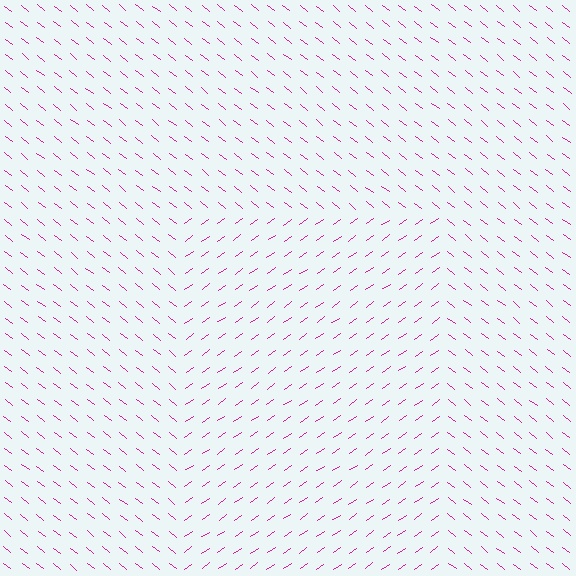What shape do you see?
I see a rectangle.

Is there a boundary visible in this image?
Yes, there is a texture boundary formed by a change in line orientation.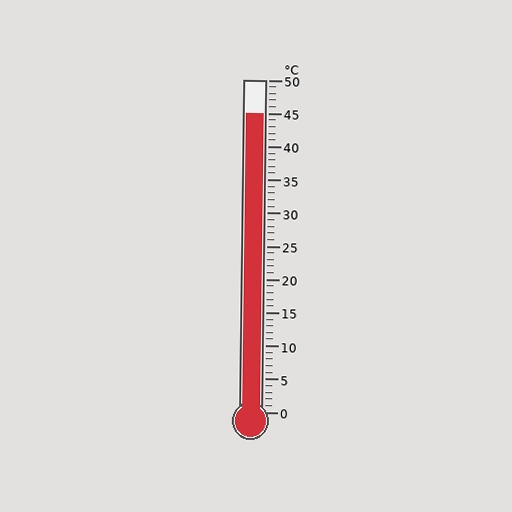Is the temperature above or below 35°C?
The temperature is above 35°C.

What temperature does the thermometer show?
The thermometer shows approximately 45°C.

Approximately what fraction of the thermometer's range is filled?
The thermometer is filled to approximately 90% of its range.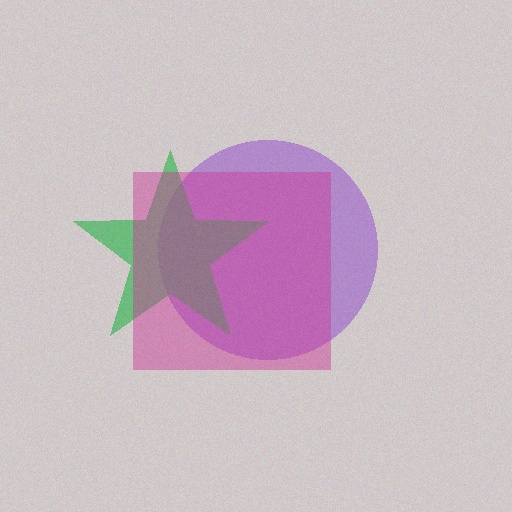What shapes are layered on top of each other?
The layered shapes are: a purple circle, a green star, a magenta square.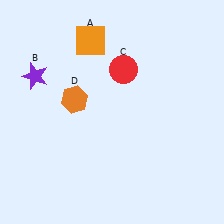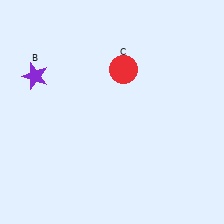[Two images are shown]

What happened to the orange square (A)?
The orange square (A) was removed in Image 2. It was in the top-left area of Image 1.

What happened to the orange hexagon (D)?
The orange hexagon (D) was removed in Image 2. It was in the top-left area of Image 1.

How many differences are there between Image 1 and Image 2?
There are 2 differences between the two images.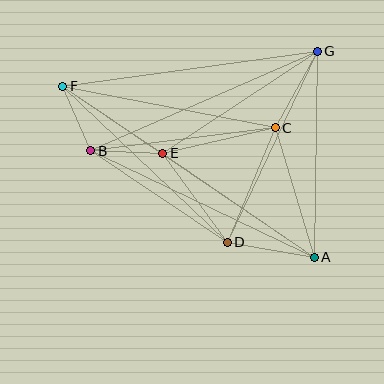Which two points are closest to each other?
Points B and F are closest to each other.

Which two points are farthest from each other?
Points A and F are farthest from each other.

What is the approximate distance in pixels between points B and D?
The distance between B and D is approximately 165 pixels.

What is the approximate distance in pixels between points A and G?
The distance between A and G is approximately 206 pixels.